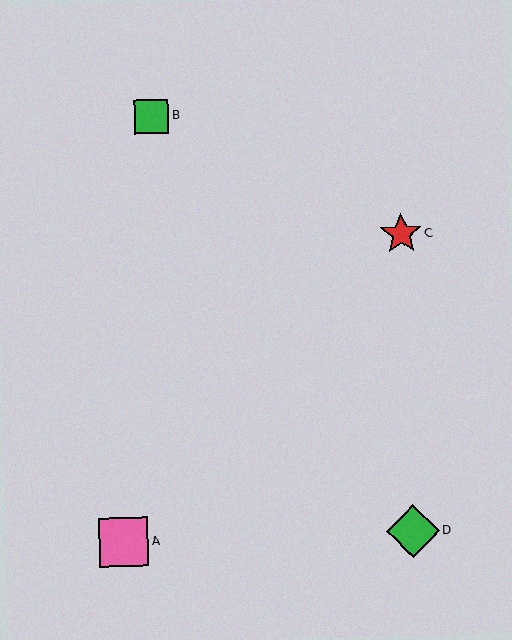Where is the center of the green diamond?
The center of the green diamond is at (413, 531).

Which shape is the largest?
The green diamond (labeled D) is the largest.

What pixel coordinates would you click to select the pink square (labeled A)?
Click at (124, 542) to select the pink square A.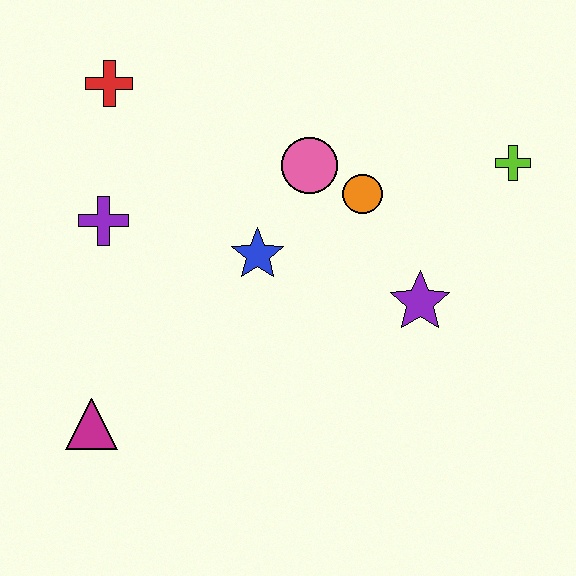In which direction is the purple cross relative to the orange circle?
The purple cross is to the left of the orange circle.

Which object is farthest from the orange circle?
The magenta triangle is farthest from the orange circle.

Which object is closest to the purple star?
The orange circle is closest to the purple star.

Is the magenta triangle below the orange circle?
Yes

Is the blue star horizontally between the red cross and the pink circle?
Yes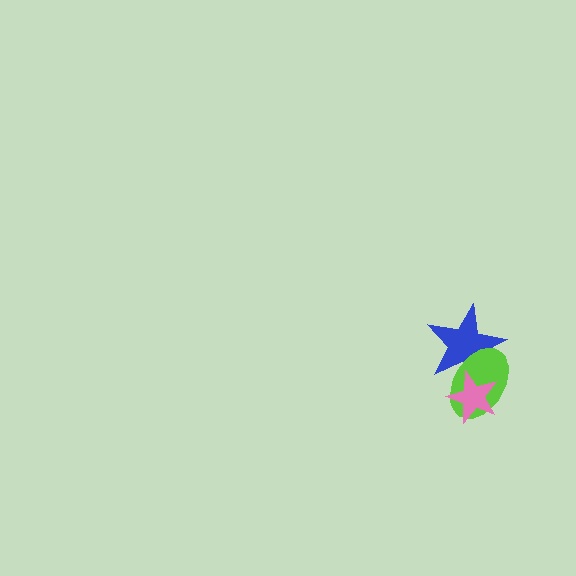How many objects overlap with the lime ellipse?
2 objects overlap with the lime ellipse.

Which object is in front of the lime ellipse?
The pink star is in front of the lime ellipse.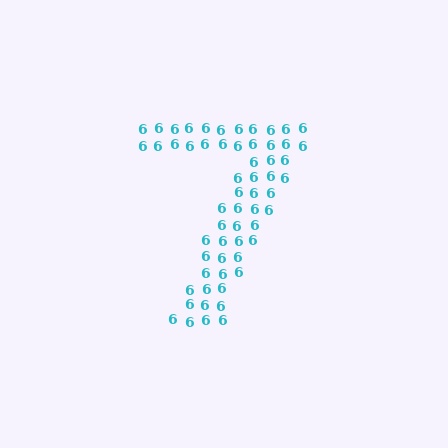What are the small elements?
The small elements are digit 6's.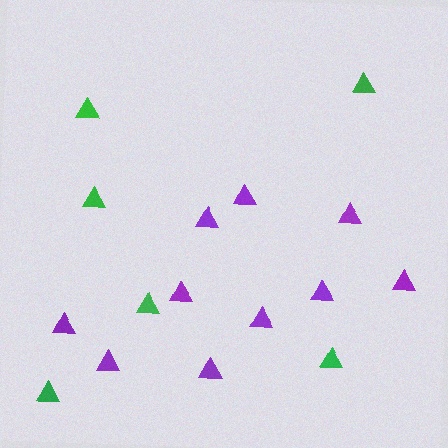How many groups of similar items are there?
There are 2 groups: one group of purple triangles (10) and one group of green triangles (6).